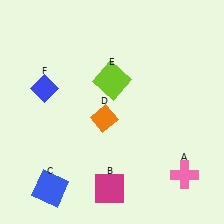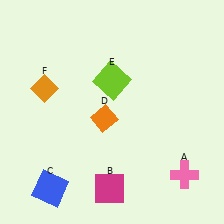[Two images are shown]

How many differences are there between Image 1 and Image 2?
There is 1 difference between the two images.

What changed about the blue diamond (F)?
In Image 1, F is blue. In Image 2, it changed to orange.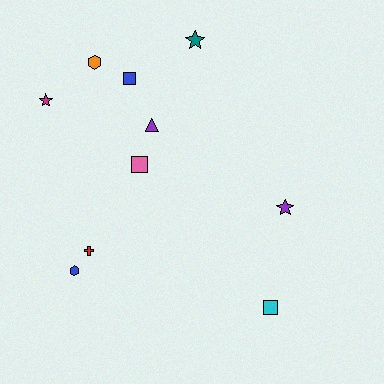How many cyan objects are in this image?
There is 1 cyan object.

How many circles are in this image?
There are no circles.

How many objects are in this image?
There are 10 objects.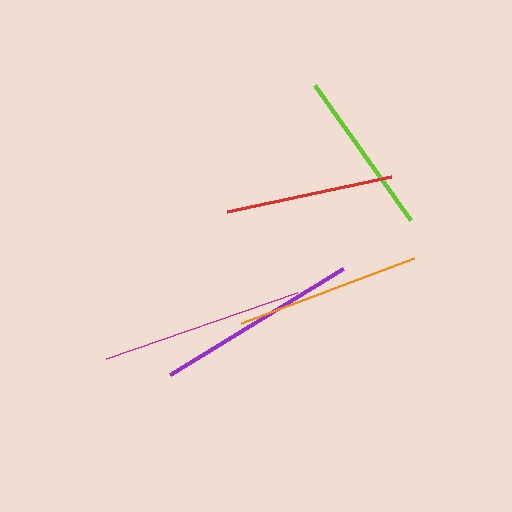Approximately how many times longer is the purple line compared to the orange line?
The purple line is approximately 1.1 times the length of the orange line.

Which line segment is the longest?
The purple line is the longest at approximately 203 pixels.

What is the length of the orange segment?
The orange segment is approximately 184 pixels long.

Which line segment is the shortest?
The lime line is the shortest at approximately 166 pixels.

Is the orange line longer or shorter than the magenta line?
The magenta line is longer than the orange line.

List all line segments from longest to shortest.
From longest to shortest: purple, magenta, orange, red, lime.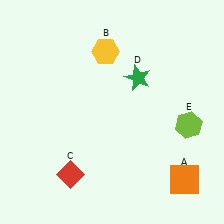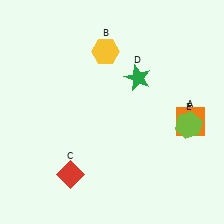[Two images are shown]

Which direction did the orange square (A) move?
The orange square (A) moved up.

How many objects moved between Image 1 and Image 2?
1 object moved between the two images.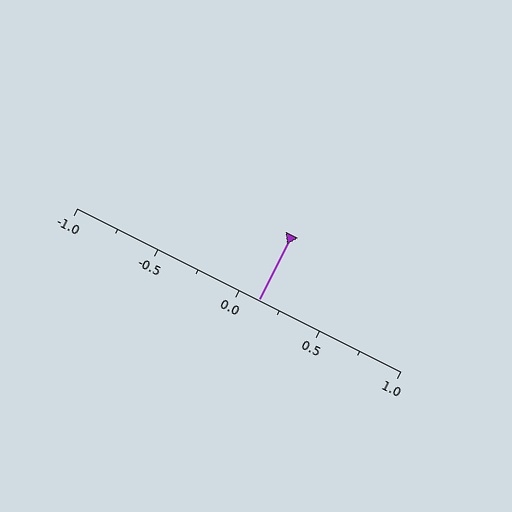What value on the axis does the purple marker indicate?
The marker indicates approximately 0.12.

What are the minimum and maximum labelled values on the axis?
The axis runs from -1.0 to 1.0.